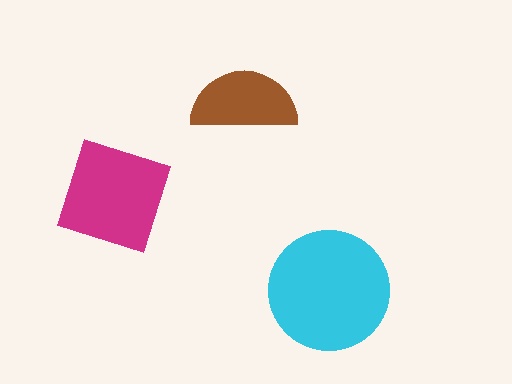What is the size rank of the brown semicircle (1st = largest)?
3rd.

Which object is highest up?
The brown semicircle is topmost.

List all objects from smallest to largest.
The brown semicircle, the magenta square, the cyan circle.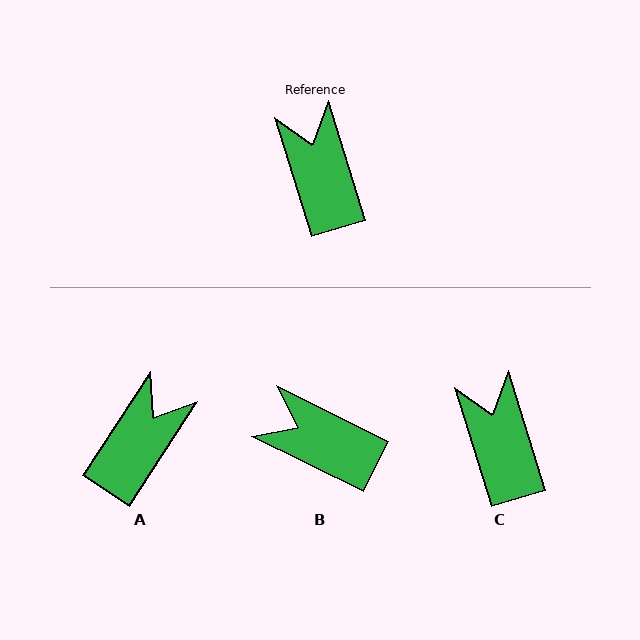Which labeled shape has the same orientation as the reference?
C.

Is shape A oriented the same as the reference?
No, it is off by about 50 degrees.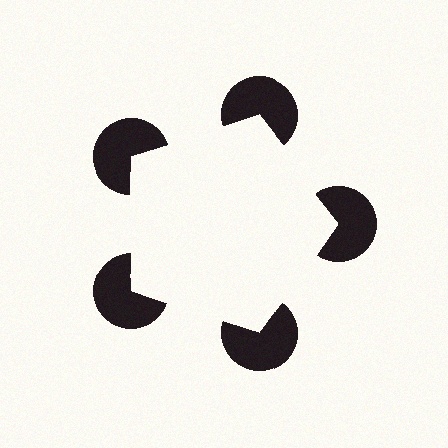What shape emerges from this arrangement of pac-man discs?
An illusory pentagon — its edges are inferred from the aligned wedge cuts in the pac-man discs, not physically drawn.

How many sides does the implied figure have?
5 sides.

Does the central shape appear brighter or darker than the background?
It typically appears slightly brighter than the background, even though no actual brightness change is drawn.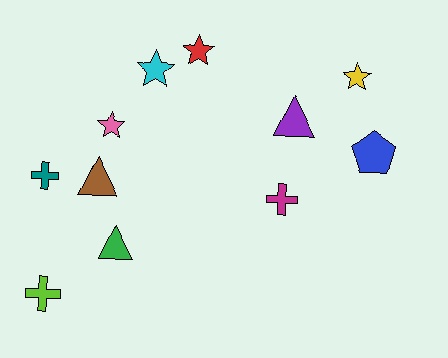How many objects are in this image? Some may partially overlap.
There are 11 objects.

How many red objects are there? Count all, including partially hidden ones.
There is 1 red object.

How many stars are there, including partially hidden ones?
There are 4 stars.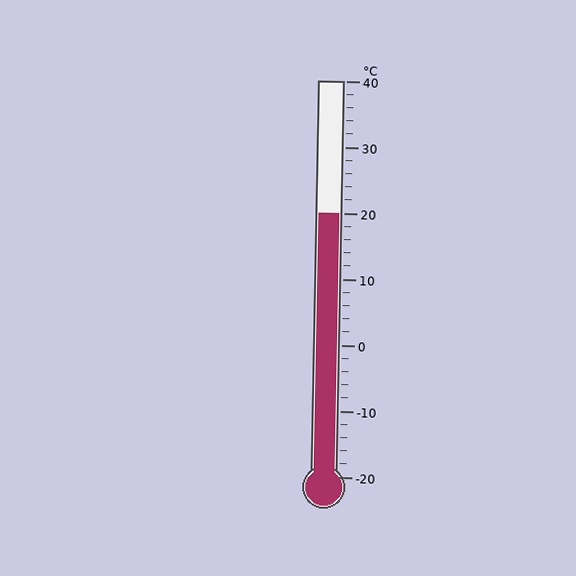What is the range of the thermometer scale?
The thermometer scale ranges from -20°C to 40°C.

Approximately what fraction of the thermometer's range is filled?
The thermometer is filled to approximately 65% of its range.